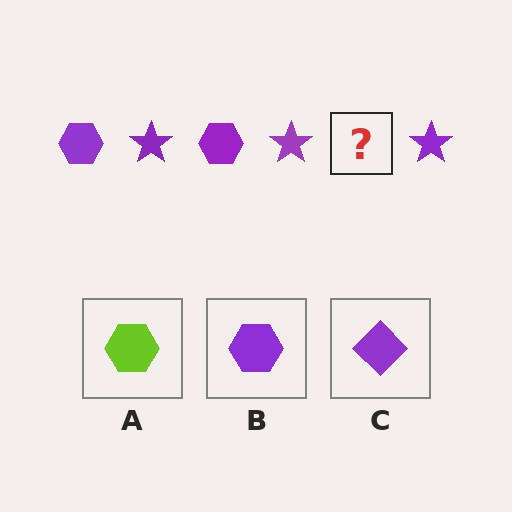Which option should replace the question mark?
Option B.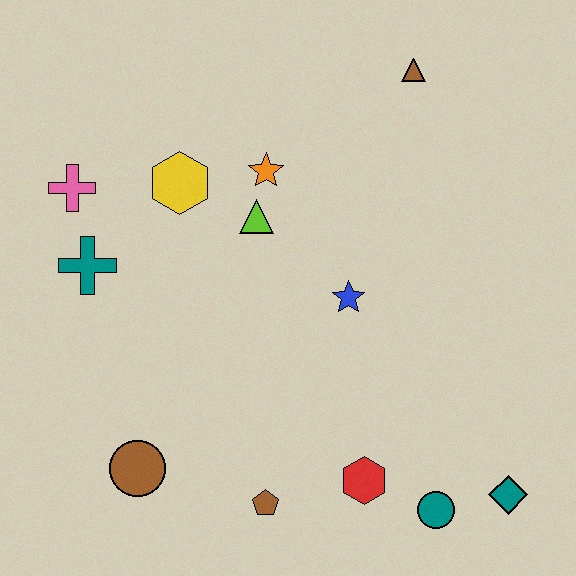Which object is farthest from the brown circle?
The brown triangle is farthest from the brown circle.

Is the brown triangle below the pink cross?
No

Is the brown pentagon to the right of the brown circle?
Yes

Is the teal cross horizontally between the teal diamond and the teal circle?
No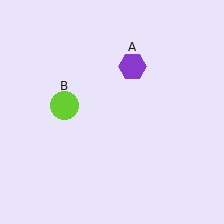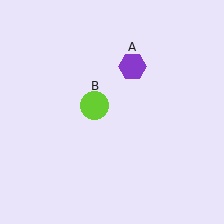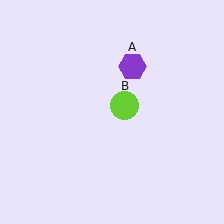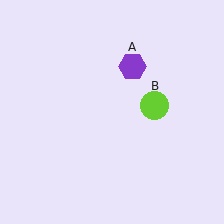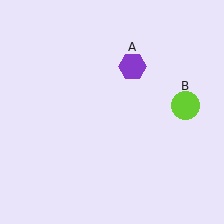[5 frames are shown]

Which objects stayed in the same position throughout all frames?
Purple hexagon (object A) remained stationary.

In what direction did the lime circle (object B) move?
The lime circle (object B) moved right.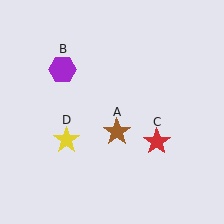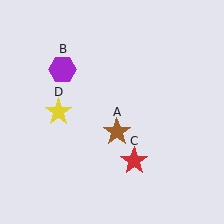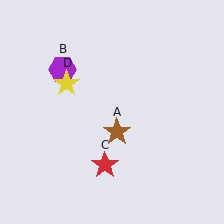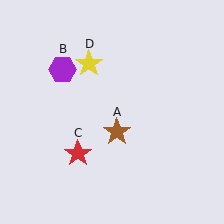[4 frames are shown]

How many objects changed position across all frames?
2 objects changed position: red star (object C), yellow star (object D).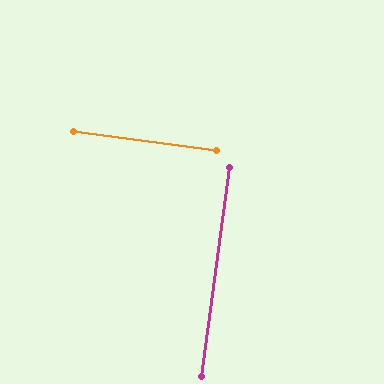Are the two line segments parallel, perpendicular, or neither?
Perpendicular — they meet at approximately 90°.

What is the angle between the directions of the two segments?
Approximately 90 degrees.